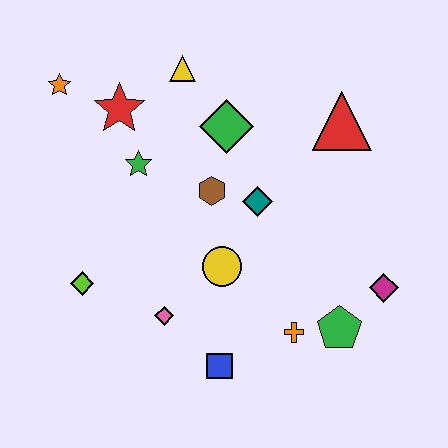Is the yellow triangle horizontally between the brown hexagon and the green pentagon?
No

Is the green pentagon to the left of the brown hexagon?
No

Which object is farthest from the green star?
The magenta diamond is farthest from the green star.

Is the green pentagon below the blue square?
No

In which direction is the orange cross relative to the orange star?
The orange cross is below the orange star.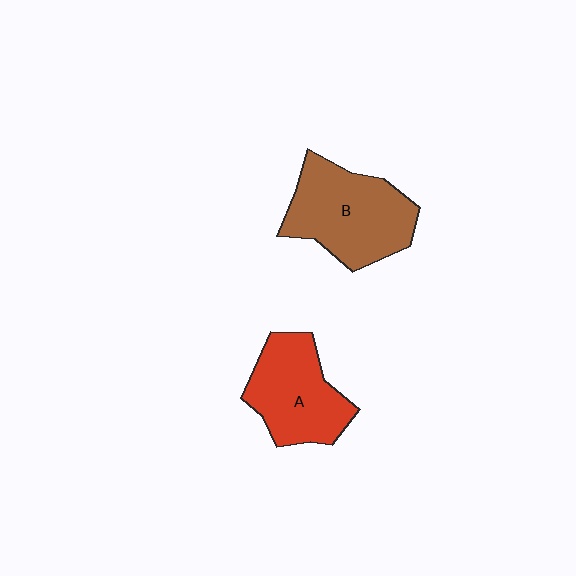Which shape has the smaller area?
Shape A (red).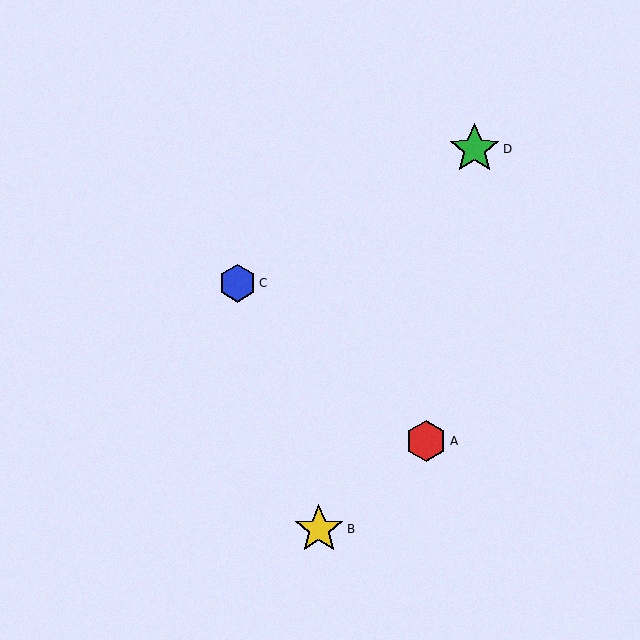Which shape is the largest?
The green star (labeled D) is the largest.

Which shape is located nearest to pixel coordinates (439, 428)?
The red hexagon (labeled A) at (426, 441) is nearest to that location.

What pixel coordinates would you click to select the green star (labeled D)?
Click at (475, 149) to select the green star D.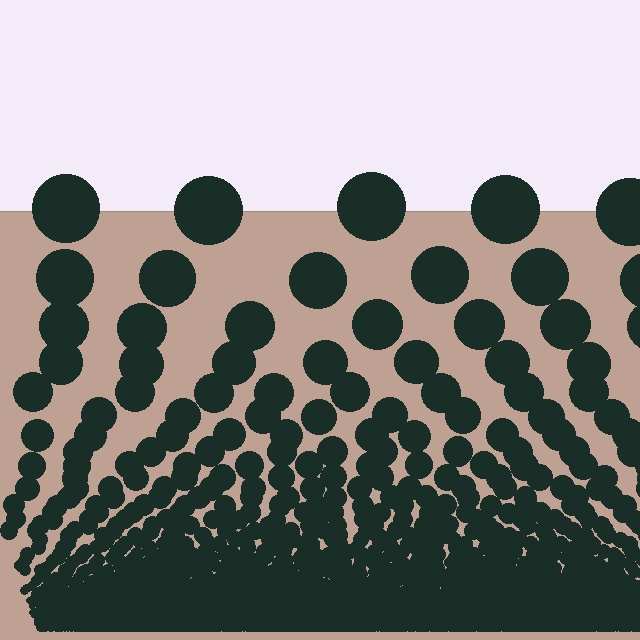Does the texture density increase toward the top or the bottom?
Density increases toward the bottom.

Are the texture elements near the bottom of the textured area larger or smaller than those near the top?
Smaller. The gradient is inverted — elements near the bottom are smaller and denser.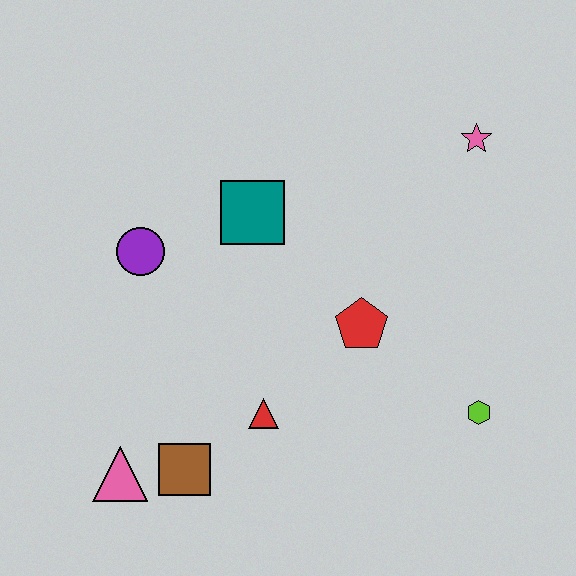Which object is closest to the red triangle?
The brown square is closest to the red triangle.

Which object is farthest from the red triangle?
The pink star is farthest from the red triangle.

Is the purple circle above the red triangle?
Yes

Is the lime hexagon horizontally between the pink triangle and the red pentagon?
No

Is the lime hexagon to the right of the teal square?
Yes